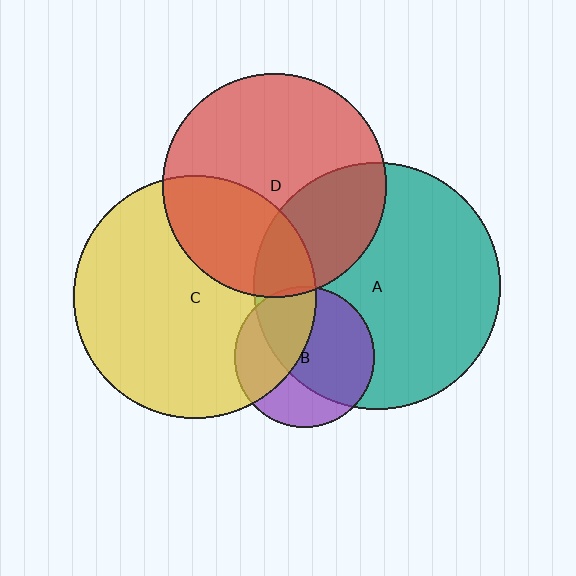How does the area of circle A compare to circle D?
Approximately 1.2 times.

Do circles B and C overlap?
Yes.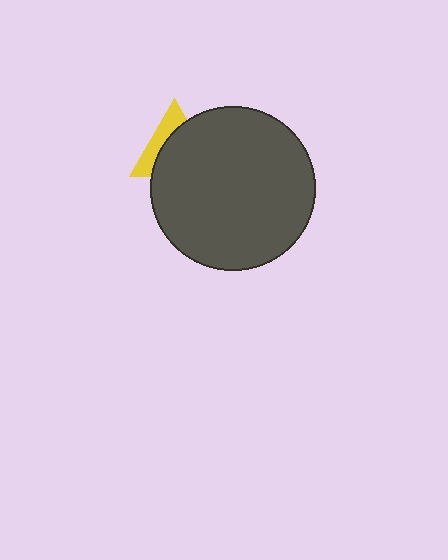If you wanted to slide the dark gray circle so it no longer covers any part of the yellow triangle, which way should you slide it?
Slide it toward the lower-right — that is the most direct way to separate the two shapes.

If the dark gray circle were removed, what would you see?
You would see the complete yellow triangle.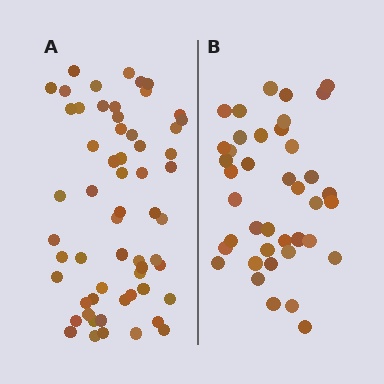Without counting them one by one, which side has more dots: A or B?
Region A (the left region) has more dots.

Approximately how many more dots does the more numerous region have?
Region A has approximately 20 more dots than region B.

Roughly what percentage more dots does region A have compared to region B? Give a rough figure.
About 50% more.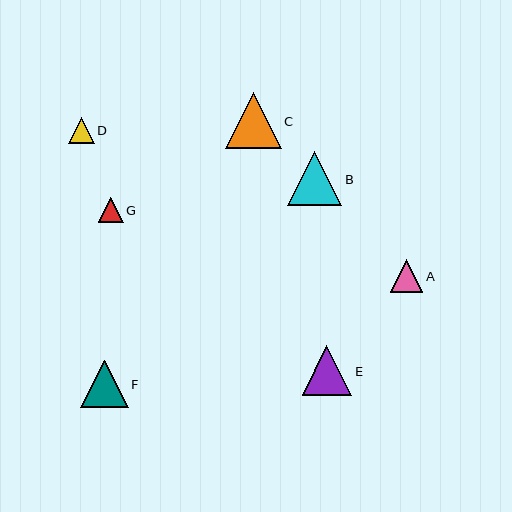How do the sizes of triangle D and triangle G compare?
Triangle D and triangle G are approximately the same size.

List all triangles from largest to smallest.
From largest to smallest: C, B, E, F, A, D, G.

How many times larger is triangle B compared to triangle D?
Triangle B is approximately 2.1 times the size of triangle D.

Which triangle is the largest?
Triangle C is the largest with a size of approximately 56 pixels.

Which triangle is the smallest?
Triangle G is the smallest with a size of approximately 25 pixels.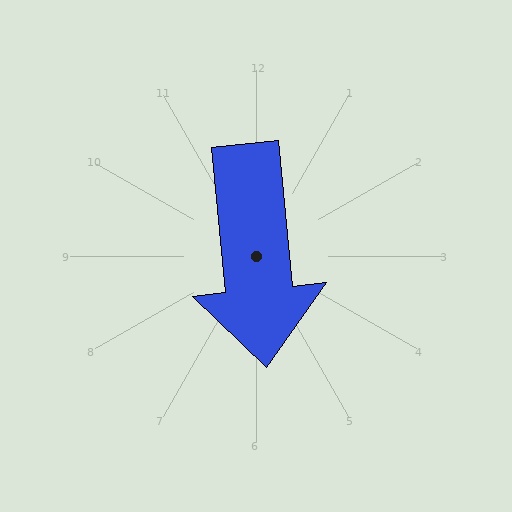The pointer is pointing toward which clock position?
Roughly 6 o'clock.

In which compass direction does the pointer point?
South.